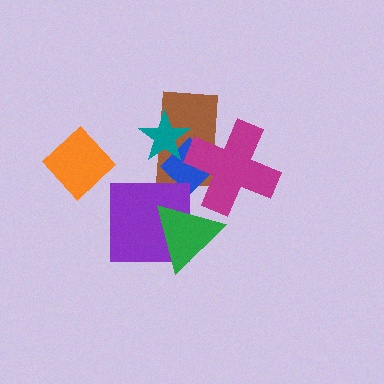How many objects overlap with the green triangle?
1 object overlaps with the green triangle.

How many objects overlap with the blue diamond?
3 objects overlap with the blue diamond.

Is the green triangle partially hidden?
No, no other shape covers it.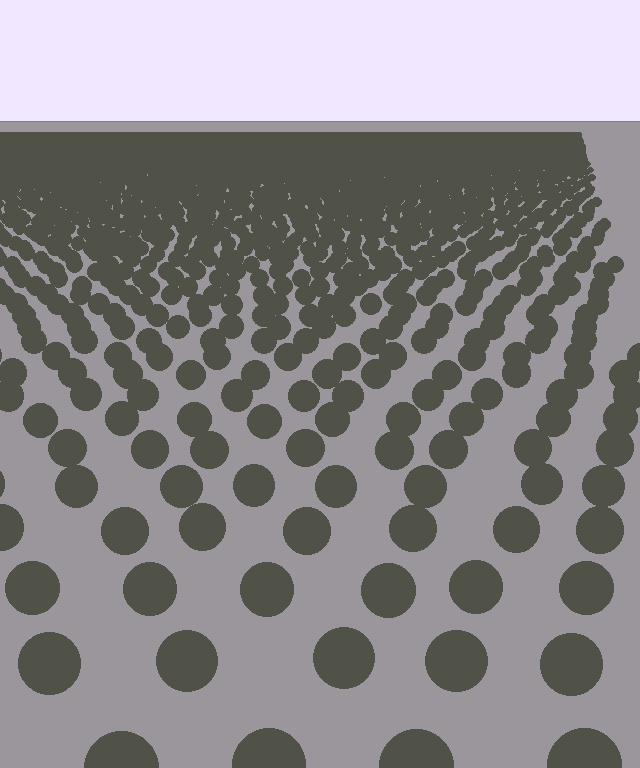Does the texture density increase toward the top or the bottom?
Density increases toward the top.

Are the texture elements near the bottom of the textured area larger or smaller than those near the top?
Larger. Near the bottom, elements are closer to the viewer and appear at a bigger on-screen size.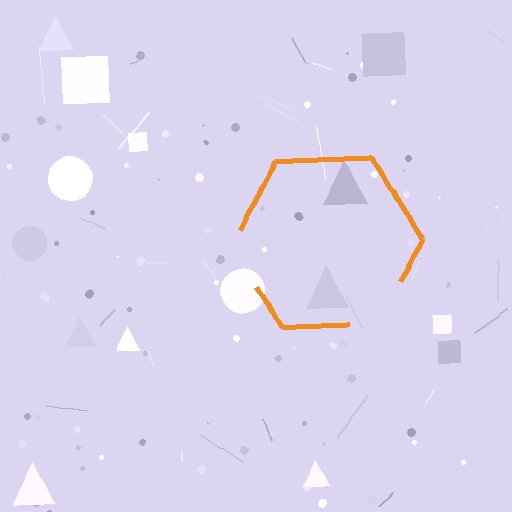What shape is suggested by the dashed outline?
The dashed outline suggests a hexagon.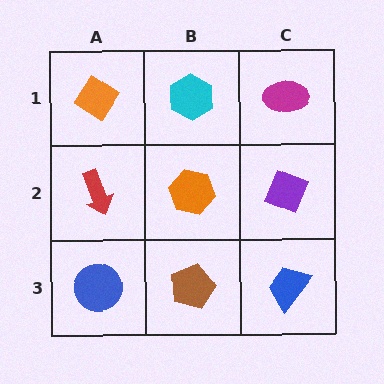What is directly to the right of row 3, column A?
A brown pentagon.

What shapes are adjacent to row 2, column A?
An orange diamond (row 1, column A), a blue circle (row 3, column A), an orange hexagon (row 2, column B).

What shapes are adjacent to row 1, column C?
A purple diamond (row 2, column C), a cyan hexagon (row 1, column B).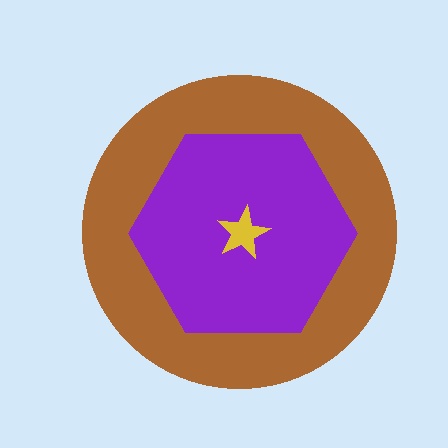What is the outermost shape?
The brown circle.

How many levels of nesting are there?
3.